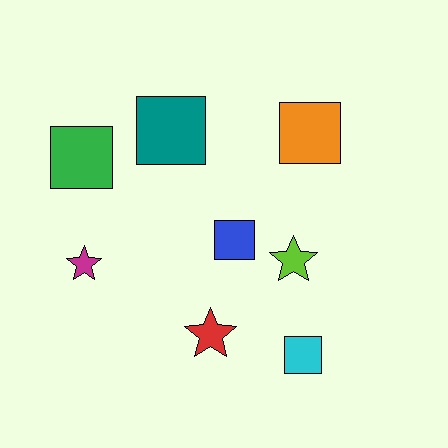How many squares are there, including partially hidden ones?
There are 5 squares.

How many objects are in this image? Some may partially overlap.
There are 8 objects.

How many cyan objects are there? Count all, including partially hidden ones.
There is 1 cyan object.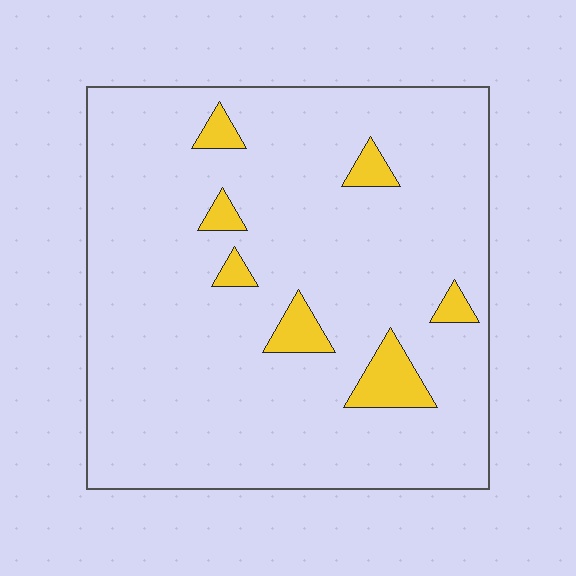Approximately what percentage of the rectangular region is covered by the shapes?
Approximately 10%.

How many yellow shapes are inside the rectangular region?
7.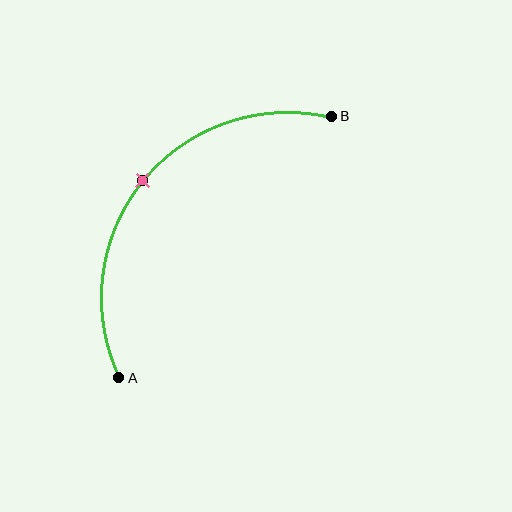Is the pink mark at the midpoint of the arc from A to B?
Yes. The pink mark lies on the arc at equal arc-length from both A and B — it is the arc midpoint.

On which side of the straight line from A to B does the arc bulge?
The arc bulges above and to the left of the straight line connecting A and B.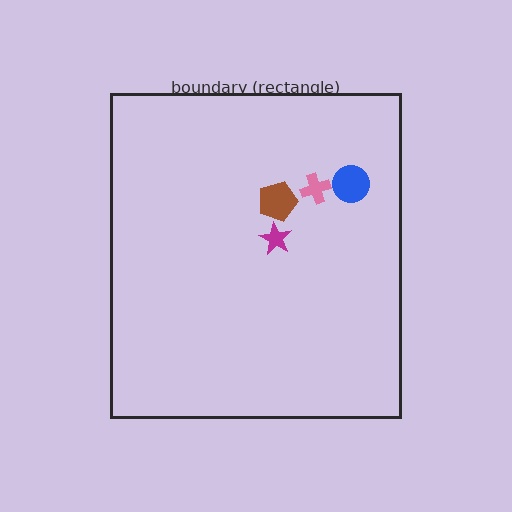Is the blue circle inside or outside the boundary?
Inside.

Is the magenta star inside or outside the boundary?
Inside.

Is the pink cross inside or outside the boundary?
Inside.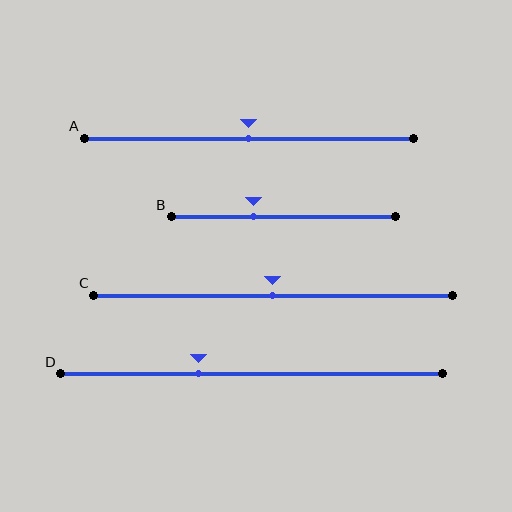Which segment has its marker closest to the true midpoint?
Segment A has its marker closest to the true midpoint.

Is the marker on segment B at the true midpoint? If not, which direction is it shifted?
No, the marker on segment B is shifted to the left by about 13% of the segment length.